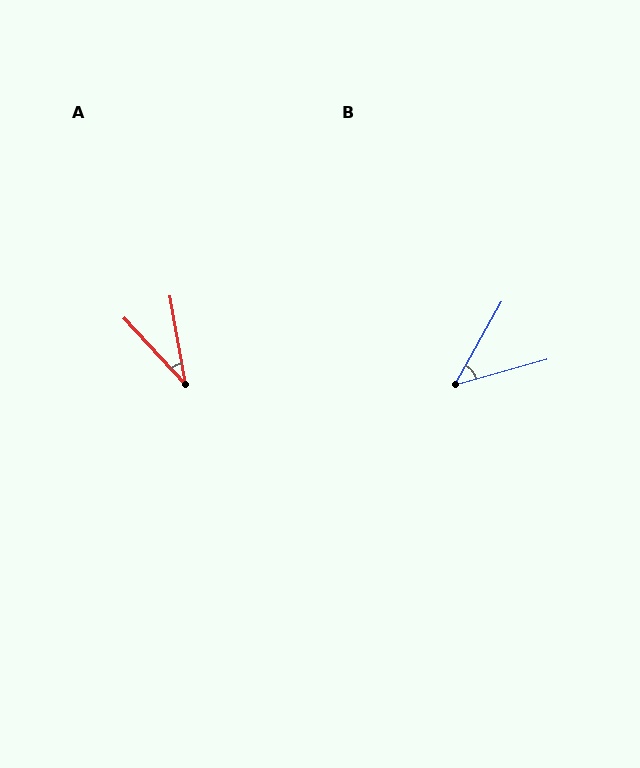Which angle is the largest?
B, at approximately 45 degrees.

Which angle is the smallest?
A, at approximately 33 degrees.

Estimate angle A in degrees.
Approximately 33 degrees.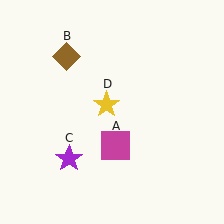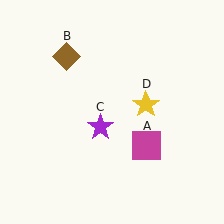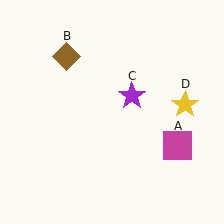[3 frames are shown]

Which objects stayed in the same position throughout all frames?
Brown diamond (object B) remained stationary.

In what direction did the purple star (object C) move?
The purple star (object C) moved up and to the right.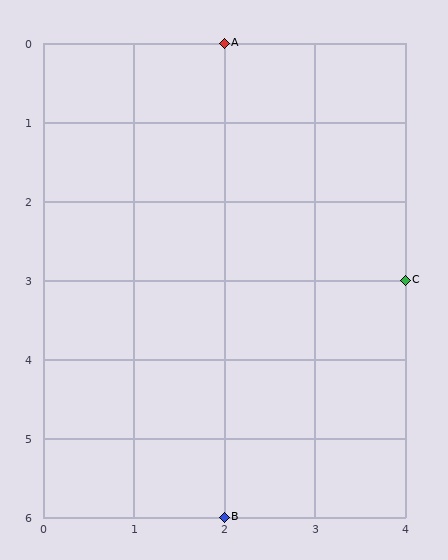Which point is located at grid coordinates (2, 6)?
Point B is at (2, 6).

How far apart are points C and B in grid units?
Points C and B are 2 columns and 3 rows apart (about 3.6 grid units diagonally).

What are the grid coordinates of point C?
Point C is at grid coordinates (4, 3).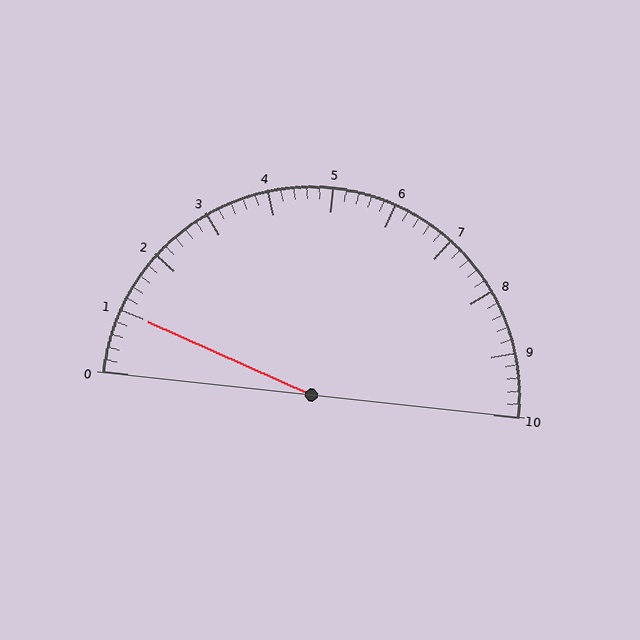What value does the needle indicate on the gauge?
The needle indicates approximately 1.0.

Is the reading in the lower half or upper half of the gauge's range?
The reading is in the lower half of the range (0 to 10).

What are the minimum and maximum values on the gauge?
The gauge ranges from 0 to 10.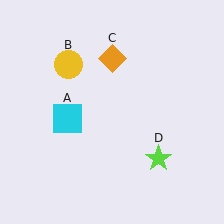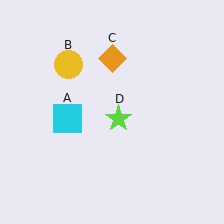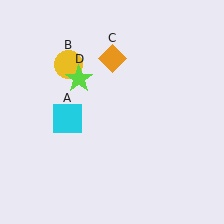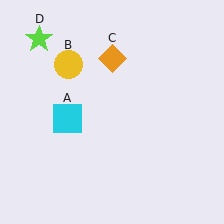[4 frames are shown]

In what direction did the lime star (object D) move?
The lime star (object D) moved up and to the left.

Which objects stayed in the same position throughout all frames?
Cyan square (object A) and yellow circle (object B) and orange diamond (object C) remained stationary.